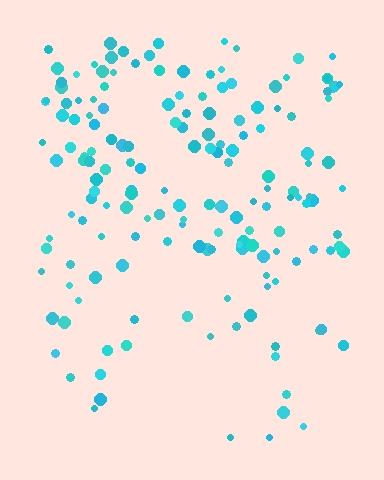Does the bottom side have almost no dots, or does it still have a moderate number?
Still a moderate number, just noticeably fewer than the top.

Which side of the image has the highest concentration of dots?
The top.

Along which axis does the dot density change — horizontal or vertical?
Vertical.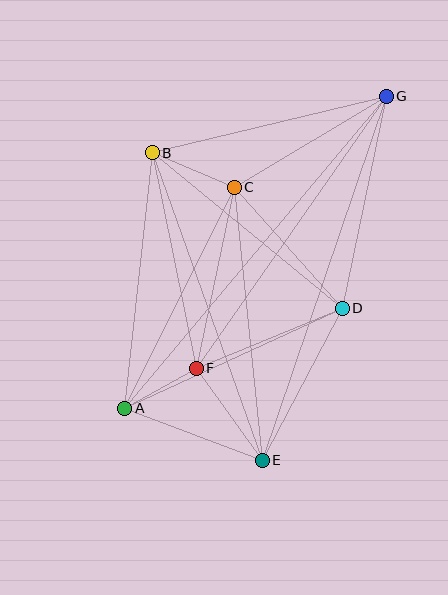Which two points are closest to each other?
Points A and F are closest to each other.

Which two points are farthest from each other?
Points A and G are farthest from each other.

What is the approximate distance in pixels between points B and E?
The distance between B and E is approximately 327 pixels.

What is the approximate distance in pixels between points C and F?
The distance between C and F is approximately 185 pixels.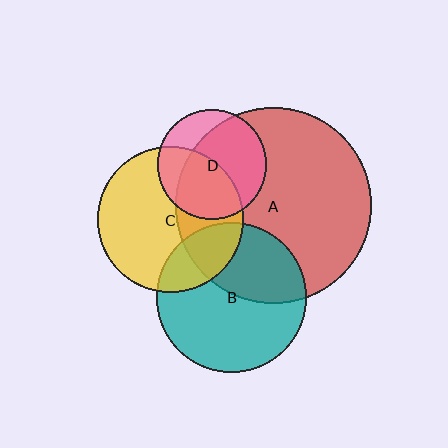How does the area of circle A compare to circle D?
Approximately 3.2 times.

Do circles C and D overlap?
Yes.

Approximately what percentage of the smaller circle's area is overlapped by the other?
Approximately 45%.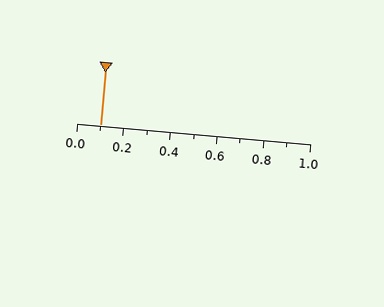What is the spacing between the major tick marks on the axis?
The major ticks are spaced 0.2 apart.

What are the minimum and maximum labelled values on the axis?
The axis runs from 0.0 to 1.0.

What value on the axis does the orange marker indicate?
The marker indicates approximately 0.1.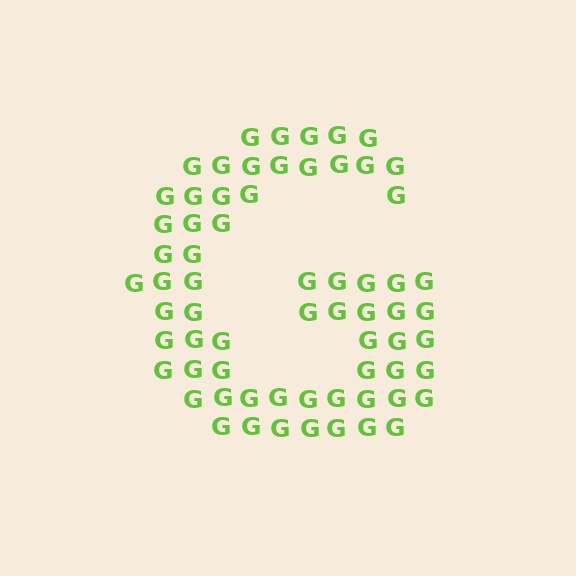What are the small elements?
The small elements are letter G's.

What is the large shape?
The large shape is the letter G.